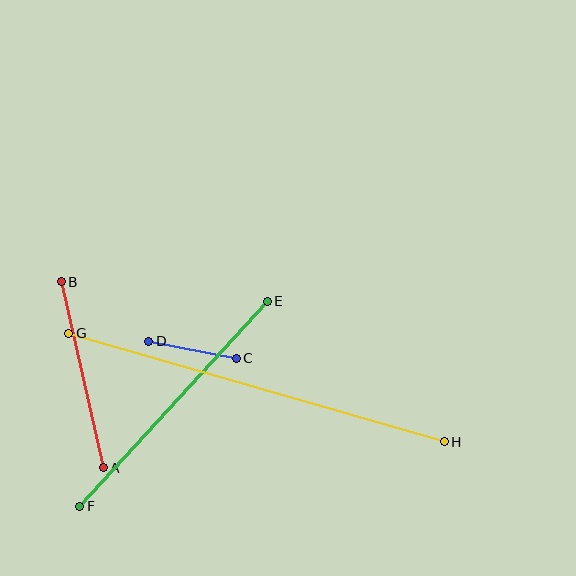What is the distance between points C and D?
The distance is approximately 89 pixels.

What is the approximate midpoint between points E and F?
The midpoint is at approximately (173, 404) pixels.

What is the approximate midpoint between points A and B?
The midpoint is at approximately (82, 375) pixels.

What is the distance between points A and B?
The distance is approximately 191 pixels.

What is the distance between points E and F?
The distance is approximately 278 pixels.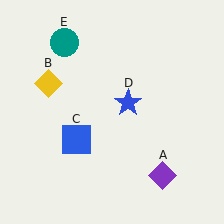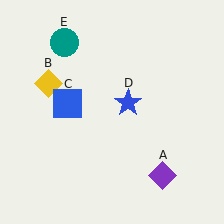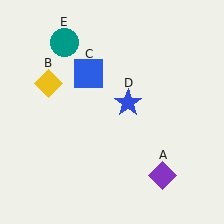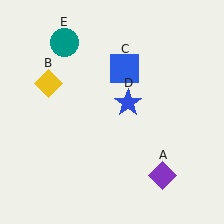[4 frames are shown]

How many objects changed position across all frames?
1 object changed position: blue square (object C).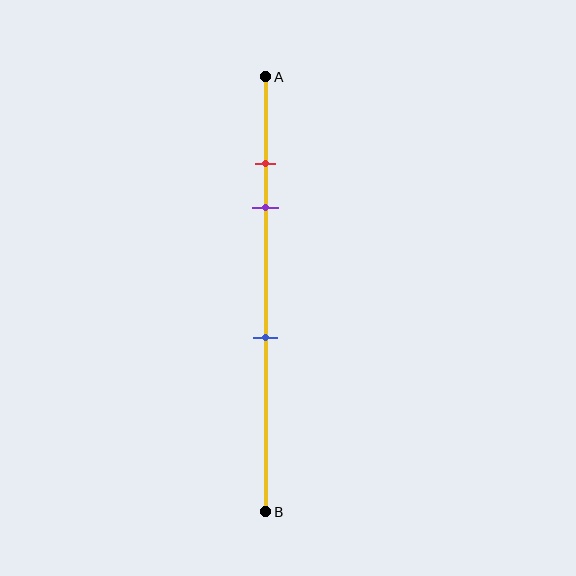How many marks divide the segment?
There are 3 marks dividing the segment.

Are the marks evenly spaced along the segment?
No, the marks are not evenly spaced.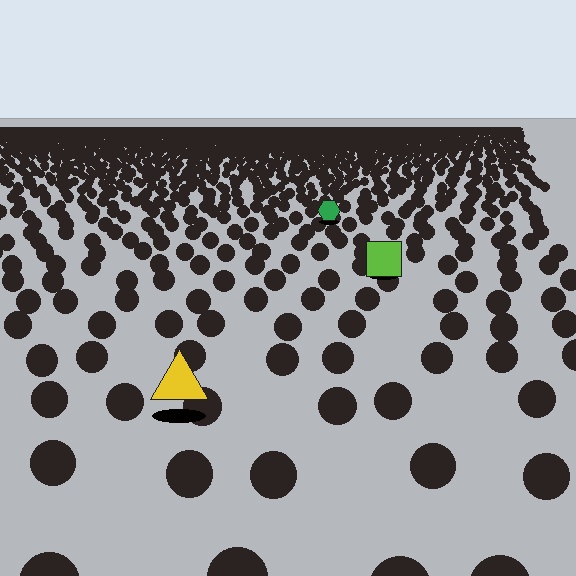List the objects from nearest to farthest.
From nearest to farthest: the yellow triangle, the lime square, the green hexagon.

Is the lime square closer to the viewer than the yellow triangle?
No. The yellow triangle is closer — you can tell from the texture gradient: the ground texture is coarser near it.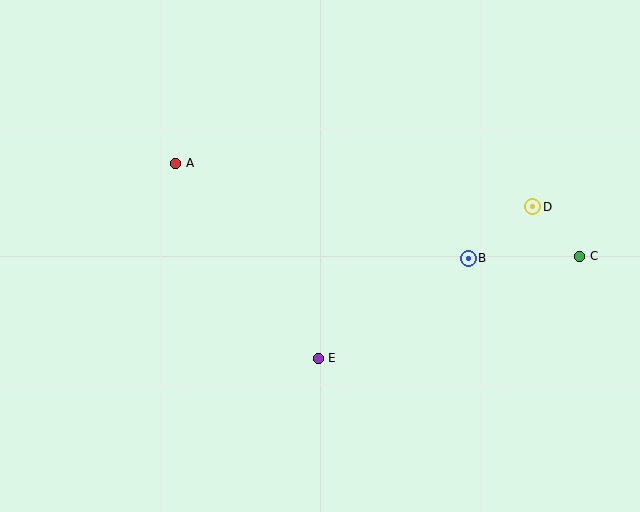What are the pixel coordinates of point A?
Point A is at (176, 163).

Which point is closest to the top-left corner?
Point A is closest to the top-left corner.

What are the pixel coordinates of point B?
Point B is at (468, 258).